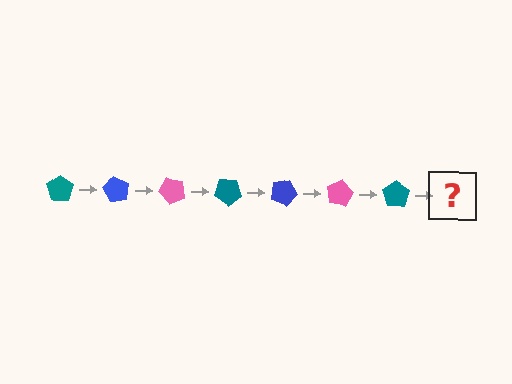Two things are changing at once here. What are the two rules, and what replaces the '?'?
The two rules are that it rotates 60 degrees each step and the color cycles through teal, blue, and pink. The '?' should be a blue pentagon, rotated 420 degrees from the start.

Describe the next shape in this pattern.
It should be a blue pentagon, rotated 420 degrees from the start.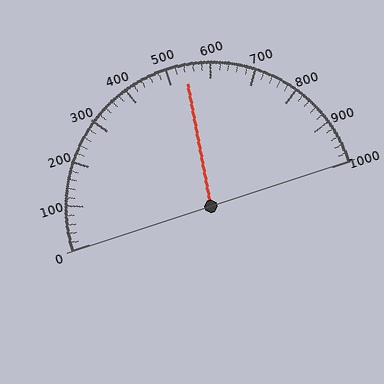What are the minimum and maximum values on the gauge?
The gauge ranges from 0 to 1000.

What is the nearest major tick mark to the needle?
The nearest major tick mark is 500.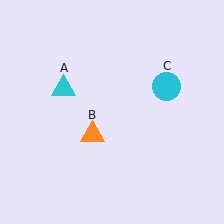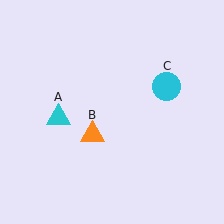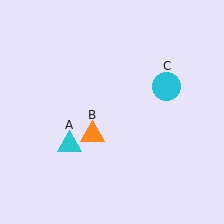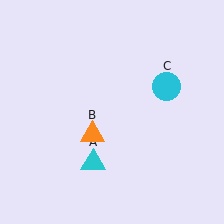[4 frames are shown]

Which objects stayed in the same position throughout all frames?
Orange triangle (object B) and cyan circle (object C) remained stationary.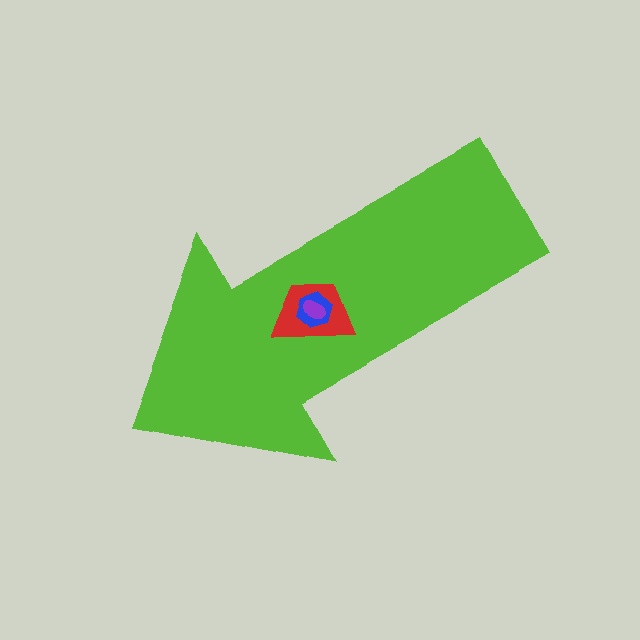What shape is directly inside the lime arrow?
The red trapezoid.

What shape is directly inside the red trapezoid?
The blue hexagon.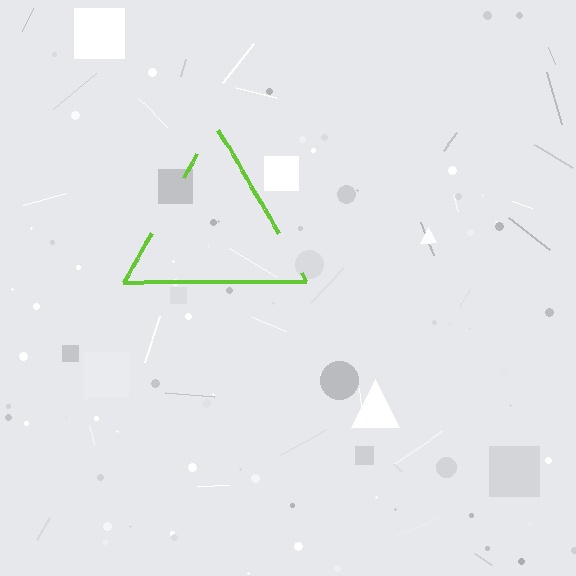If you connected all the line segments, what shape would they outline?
They would outline a triangle.